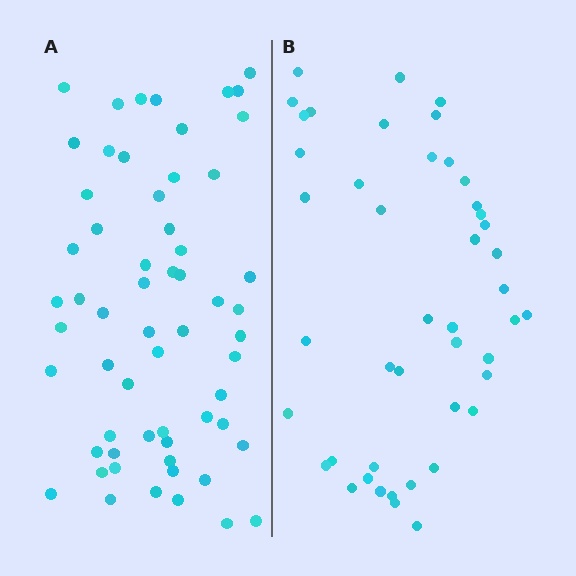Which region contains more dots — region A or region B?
Region A (the left region) has more dots.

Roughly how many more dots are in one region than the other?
Region A has approximately 15 more dots than region B.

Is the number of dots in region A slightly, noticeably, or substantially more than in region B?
Region A has noticeably more, but not dramatically so. The ratio is roughly 1.3 to 1.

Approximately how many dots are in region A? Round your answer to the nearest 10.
About 60 dots.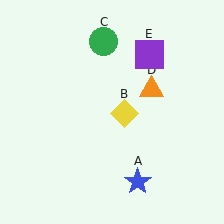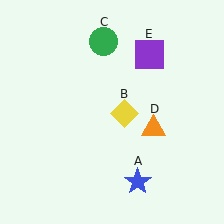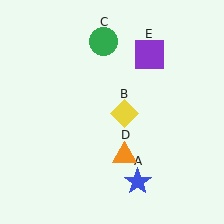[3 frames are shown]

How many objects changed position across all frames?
1 object changed position: orange triangle (object D).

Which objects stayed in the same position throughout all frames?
Blue star (object A) and yellow diamond (object B) and green circle (object C) and purple square (object E) remained stationary.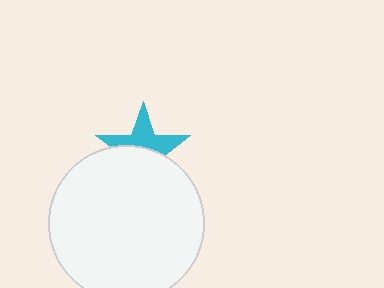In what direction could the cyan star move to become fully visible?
The cyan star could move up. That would shift it out from behind the white circle entirely.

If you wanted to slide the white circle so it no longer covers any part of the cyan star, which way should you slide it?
Slide it down — that is the most direct way to separate the two shapes.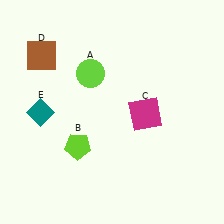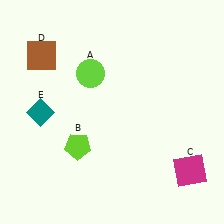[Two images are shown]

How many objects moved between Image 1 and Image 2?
1 object moved between the two images.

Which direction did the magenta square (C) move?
The magenta square (C) moved down.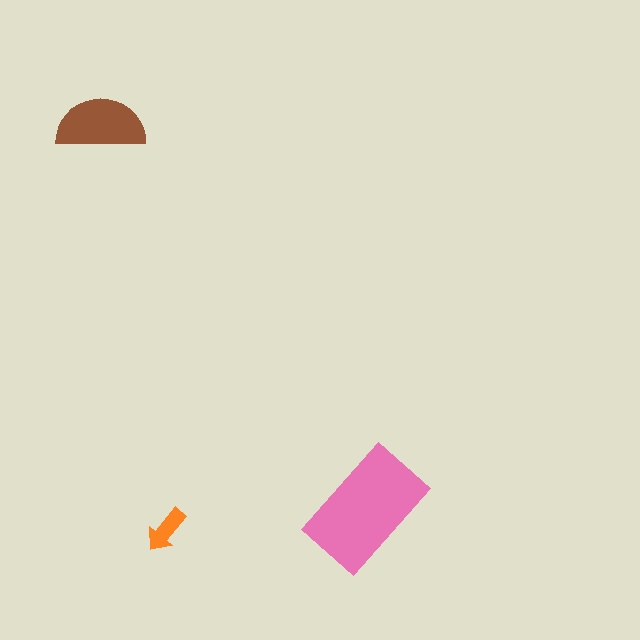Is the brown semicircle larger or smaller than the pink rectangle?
Smaller.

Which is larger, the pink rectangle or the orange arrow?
The pink rectangle.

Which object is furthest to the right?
The pink rectangle is rightmost.